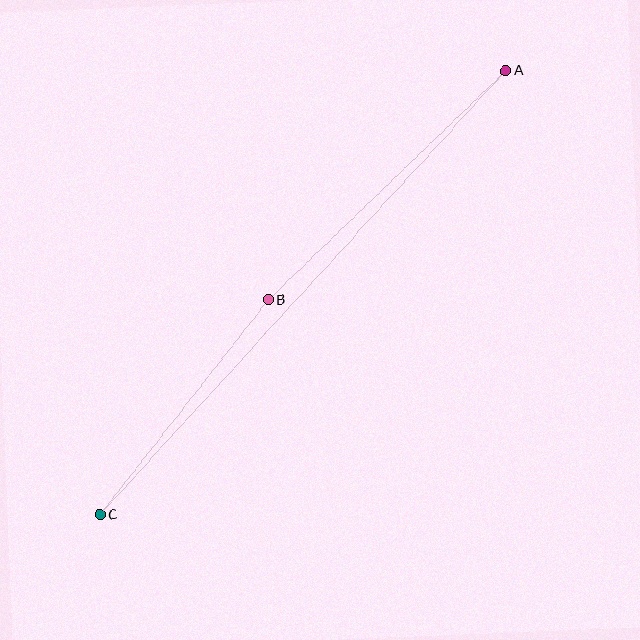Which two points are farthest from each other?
Points A and C are farthest from each other.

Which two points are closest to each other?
Points B and C are closest to each other.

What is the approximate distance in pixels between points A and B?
The distance between A and B is approximately 330 pixels.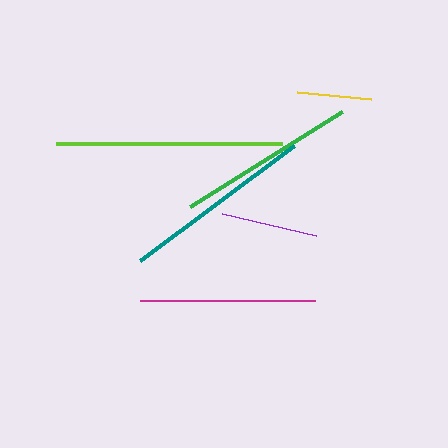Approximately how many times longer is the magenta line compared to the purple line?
The magenta line is approximately 1.8 times the length of the purple line.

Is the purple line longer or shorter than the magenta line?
The magenta line is longer than the purple line.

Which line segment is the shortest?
The yellow line is the shortest at approximately 74 pixels.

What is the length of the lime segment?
The lime segment is approximately 225 pixels long.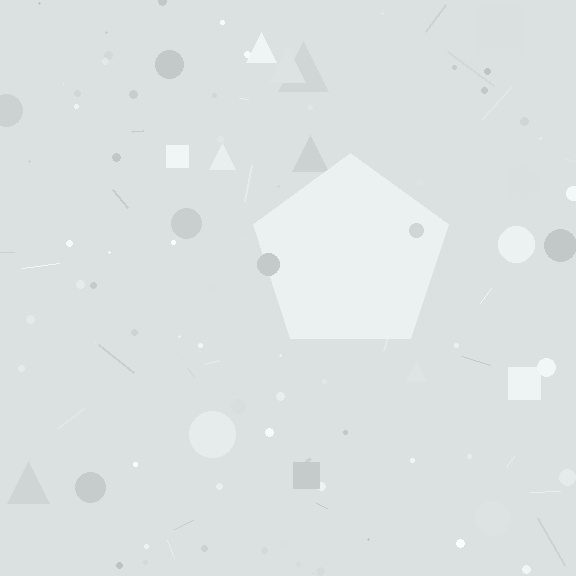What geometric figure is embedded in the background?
A pentagon is embedded in the background.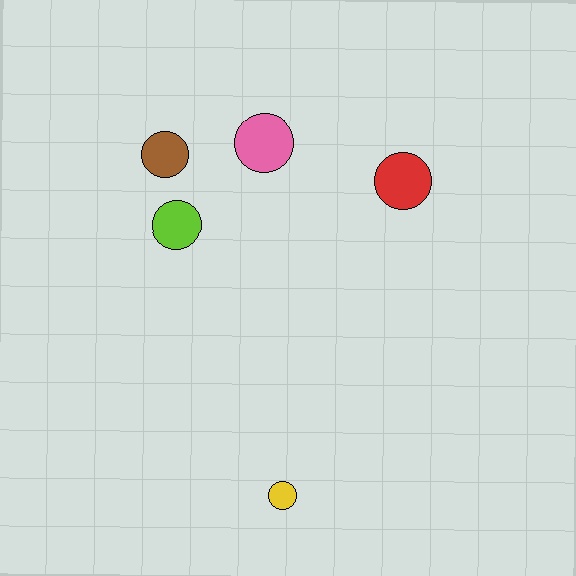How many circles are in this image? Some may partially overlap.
There are 5 circles.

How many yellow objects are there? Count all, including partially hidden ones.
There is 1 yellow object.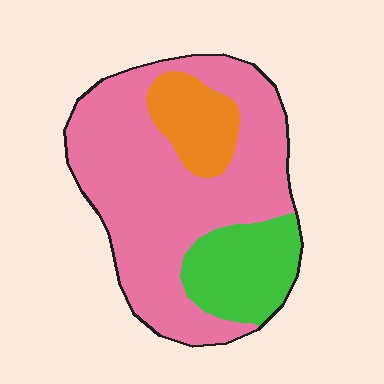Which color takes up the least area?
Orange, at roughly 15%.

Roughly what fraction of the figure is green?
Green covers about 20% of the figure.